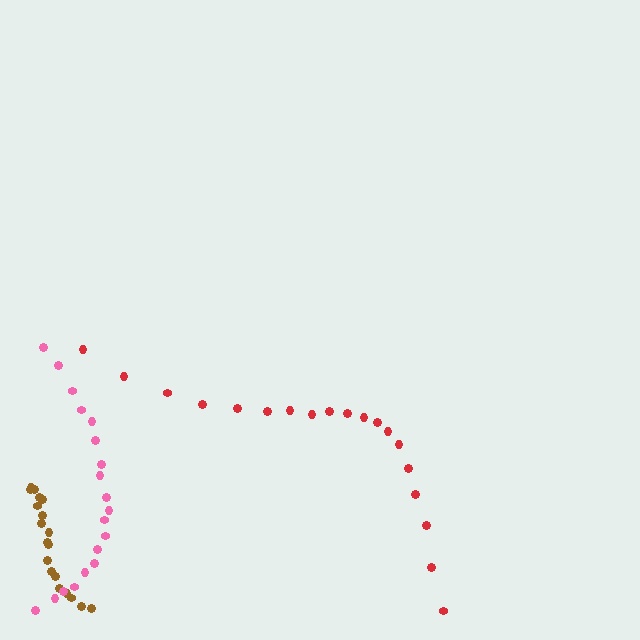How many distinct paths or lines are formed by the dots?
There are 3 distinct paths.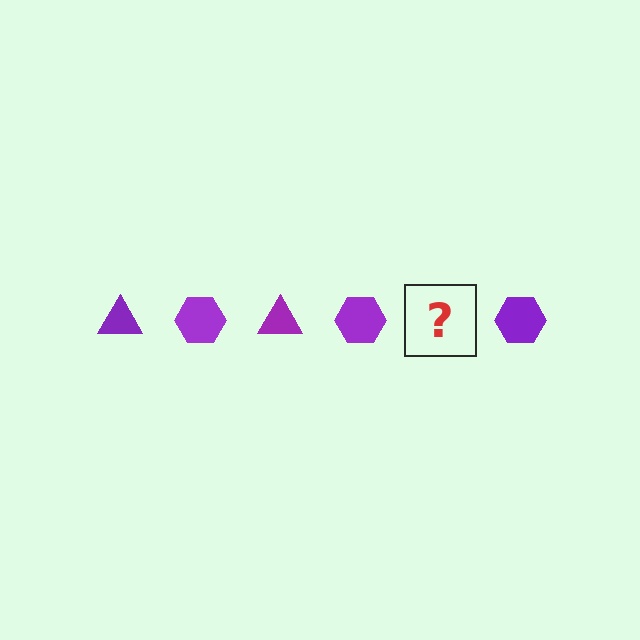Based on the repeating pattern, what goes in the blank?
The blank should be a purple triangle.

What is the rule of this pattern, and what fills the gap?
The rule is that the pattern cycles through triangle, hexagon shapes in purple. The gap should be filled with a purple triangle.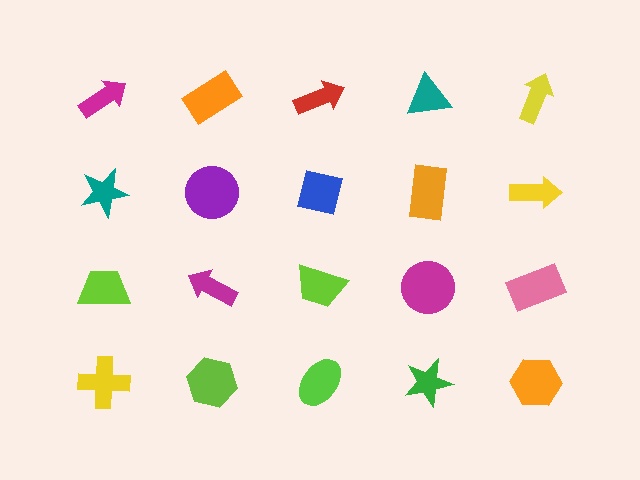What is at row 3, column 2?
A magenta arrow.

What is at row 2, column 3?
A blue square.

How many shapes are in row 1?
5 shapes.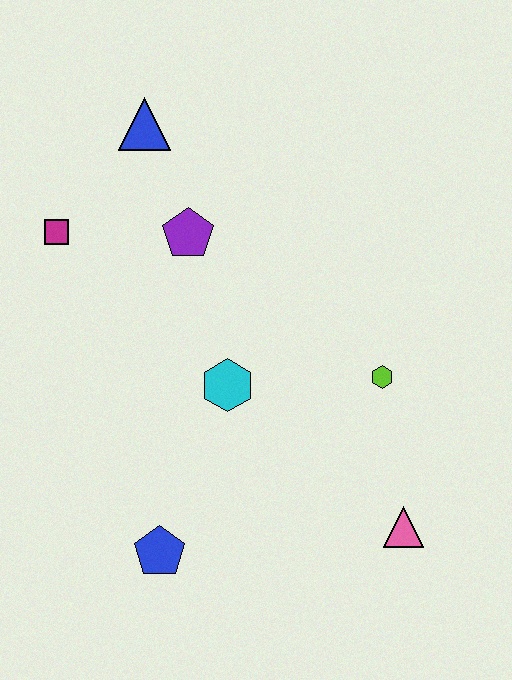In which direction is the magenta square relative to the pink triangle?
The magenta square is to the left of the pink triangle.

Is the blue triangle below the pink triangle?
No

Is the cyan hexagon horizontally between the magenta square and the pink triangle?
Yes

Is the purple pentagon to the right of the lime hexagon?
No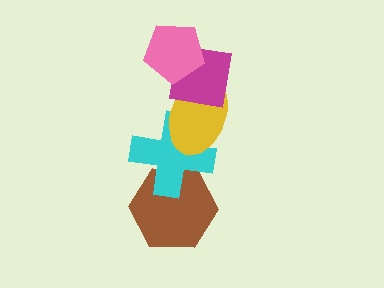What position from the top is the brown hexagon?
The brown hexagon is 5th from the top.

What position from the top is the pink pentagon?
The pink pentagon is 1st from the top.